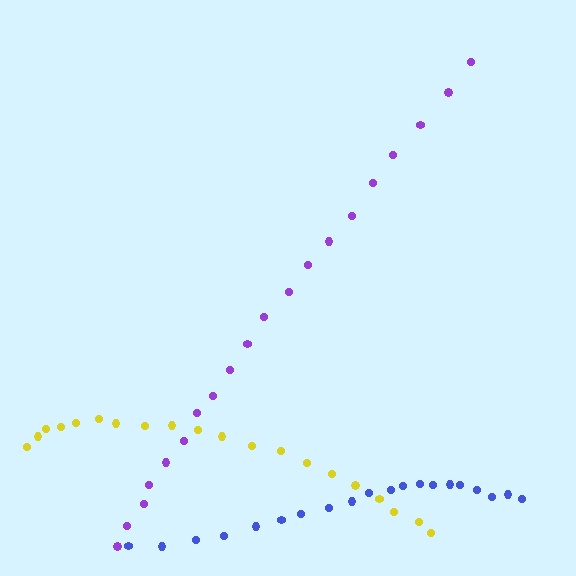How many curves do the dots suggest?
There are 3 distinct paths.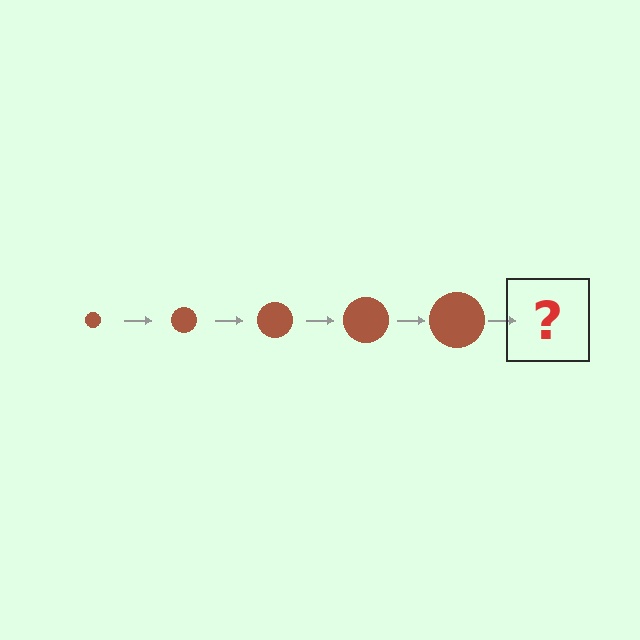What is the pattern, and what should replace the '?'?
The pattern is that the circle gets progressively larger each step. The '?' should be a brown circle, larger than the previous one.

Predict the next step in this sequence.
The next step is a brown circle, larger than the previous one.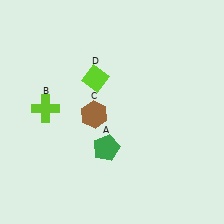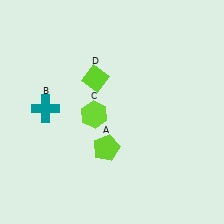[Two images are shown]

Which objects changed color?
A changed from green to lime. B changed from lime to teal. C changed from brown to lime.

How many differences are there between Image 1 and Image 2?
There are 3 differences between the two images.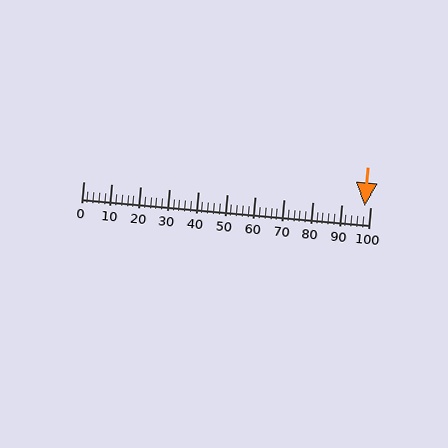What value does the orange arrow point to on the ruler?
The orange arrow points to approximately 98.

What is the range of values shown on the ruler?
The ruler shows values from 0 to 100.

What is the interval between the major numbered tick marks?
The major tick marks are spaced 10 units apart.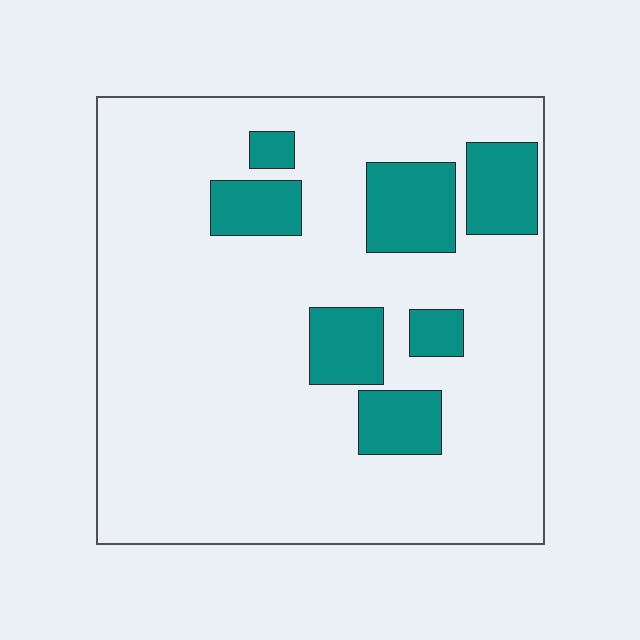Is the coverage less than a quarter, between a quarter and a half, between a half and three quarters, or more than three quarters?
Less than a quarter.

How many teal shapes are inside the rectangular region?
7.